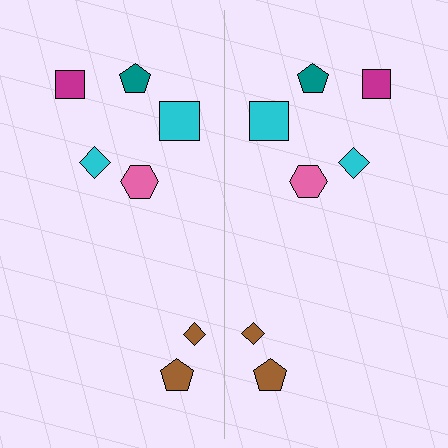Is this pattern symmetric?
Yes, this pattern has bilateral (reflection) symmetry.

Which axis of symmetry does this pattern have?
The pattern has a vertical axis of symmetry running through the center of the image.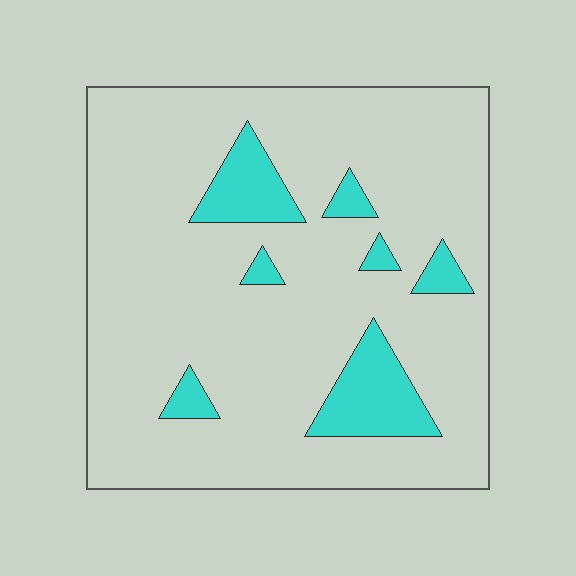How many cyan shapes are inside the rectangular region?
7.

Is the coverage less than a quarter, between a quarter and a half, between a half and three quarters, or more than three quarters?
Less than a quarter.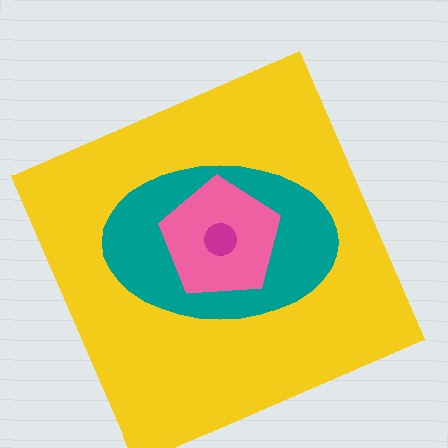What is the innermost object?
The magenta circle.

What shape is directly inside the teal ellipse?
The pink pentagon.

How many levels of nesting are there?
4.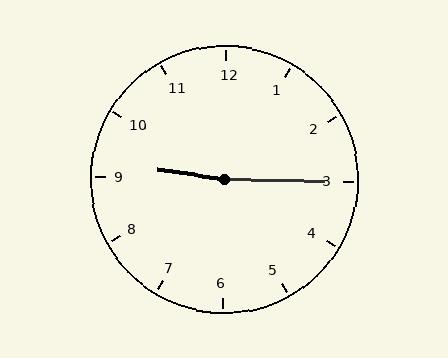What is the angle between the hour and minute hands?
Approximately 172 degrees.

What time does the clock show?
9:15.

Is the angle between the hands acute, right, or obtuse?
It is obtuse.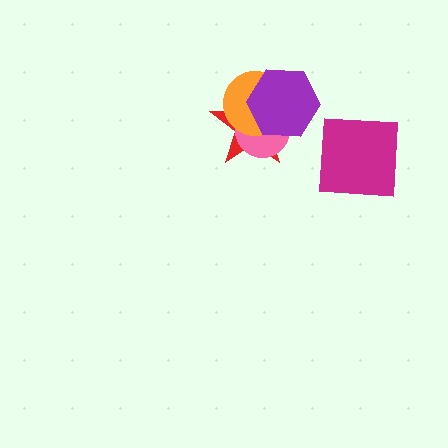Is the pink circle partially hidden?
Yes, it is partially covered by another shape.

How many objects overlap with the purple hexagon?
3 objects overlap with the purple hexagon.